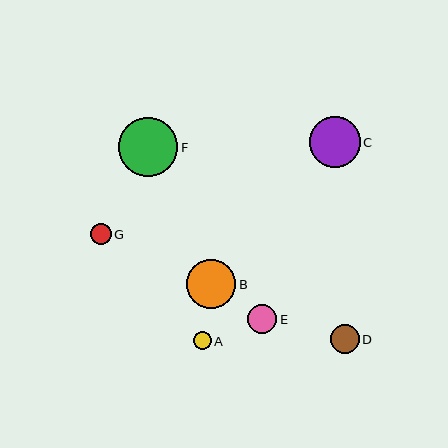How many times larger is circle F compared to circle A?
Circle F is approximately 3.3 times the size of circle A.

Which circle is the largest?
Circle F is the largest with a size of approximately 59 pixels.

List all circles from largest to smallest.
From largest to smallest: F, C, B, E, D, G, A.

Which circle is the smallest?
Circle A is the smallest with a size of approximately 18 pixels.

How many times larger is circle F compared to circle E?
Circle F is approximately 2.0 times the size of circle E.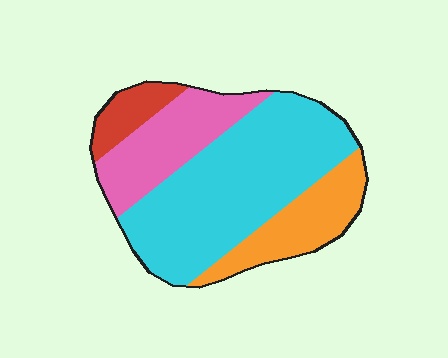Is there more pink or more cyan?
Cyan.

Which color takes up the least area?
Red, at roughly 10%.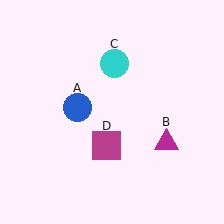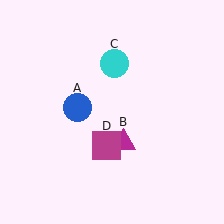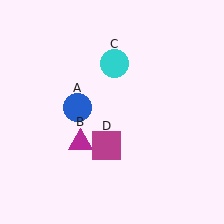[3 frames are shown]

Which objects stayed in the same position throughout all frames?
Blue circle (object A) and cyan circle (object C) and magenta square (object D) remained stationary.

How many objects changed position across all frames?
1 object changed position: magenta triangle (object B).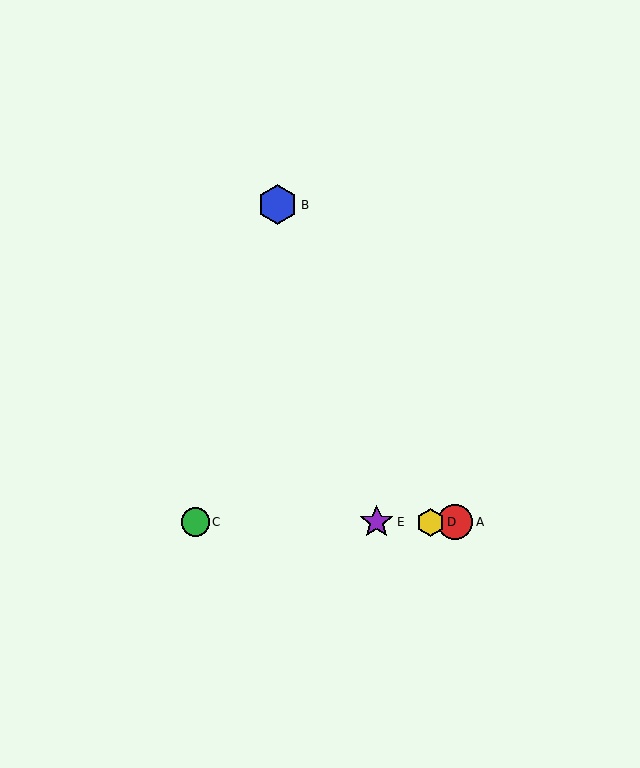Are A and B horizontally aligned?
No, A is at y≈522 and B is at y≈205.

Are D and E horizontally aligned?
Yes, both are at y≈522.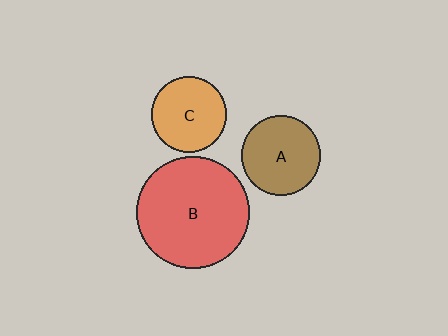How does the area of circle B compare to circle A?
Approximately 2.0 times.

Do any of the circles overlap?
No, none of the circles overlap.